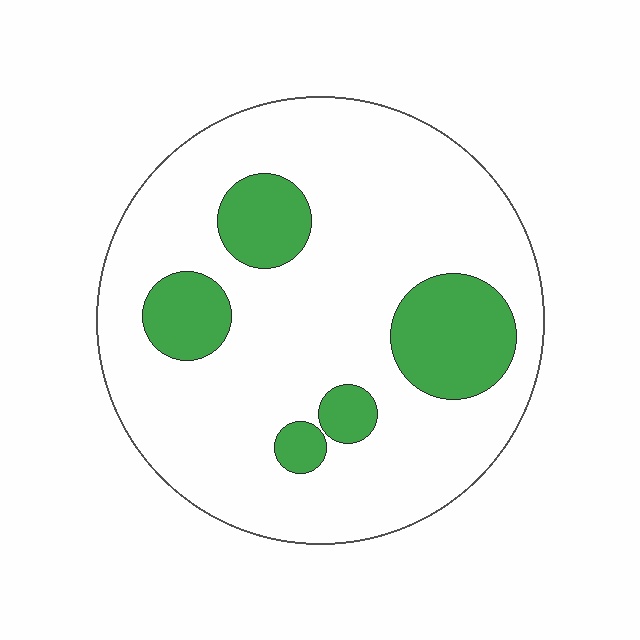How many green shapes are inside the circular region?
5.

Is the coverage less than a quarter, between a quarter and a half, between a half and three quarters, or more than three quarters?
Less than a quarter.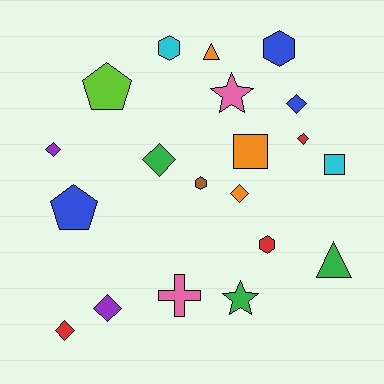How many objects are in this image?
There are 20 objects.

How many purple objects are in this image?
There are 2 purple objects.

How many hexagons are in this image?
There are 4 hexagons.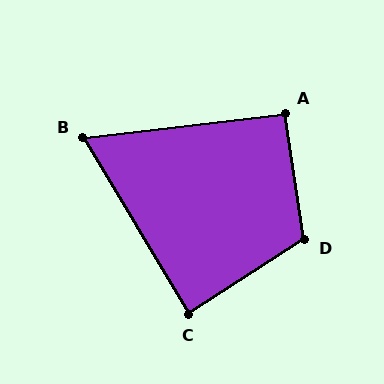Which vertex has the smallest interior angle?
B, at approximately 66 degrees.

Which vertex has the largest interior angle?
D, at approximately 114 degrees.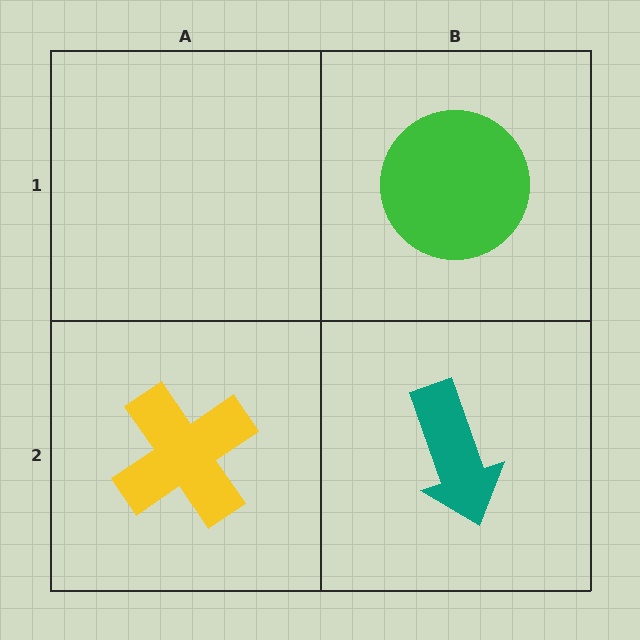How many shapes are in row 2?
2 shapes.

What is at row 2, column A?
A yellow cross.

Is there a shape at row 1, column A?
No, that cell is empty.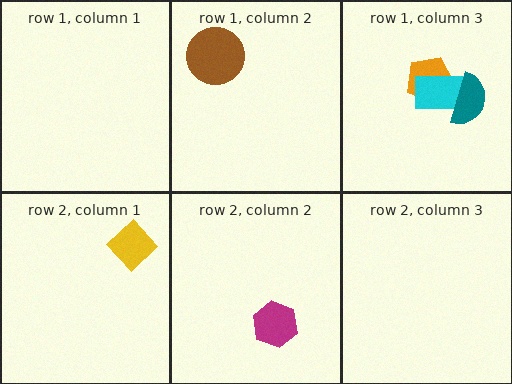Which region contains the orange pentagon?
The row 1, column 3 region.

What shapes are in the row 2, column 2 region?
The magenta hexagon.